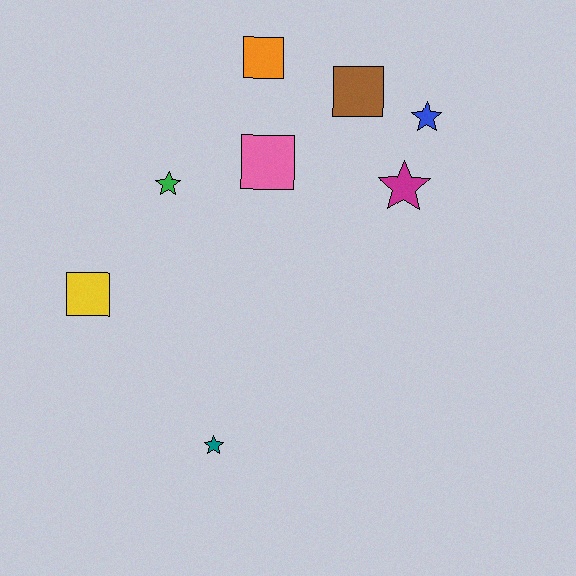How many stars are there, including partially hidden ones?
There are 4 stars.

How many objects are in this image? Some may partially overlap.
There are 8 objects.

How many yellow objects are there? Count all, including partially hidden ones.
There is 1 yellow object.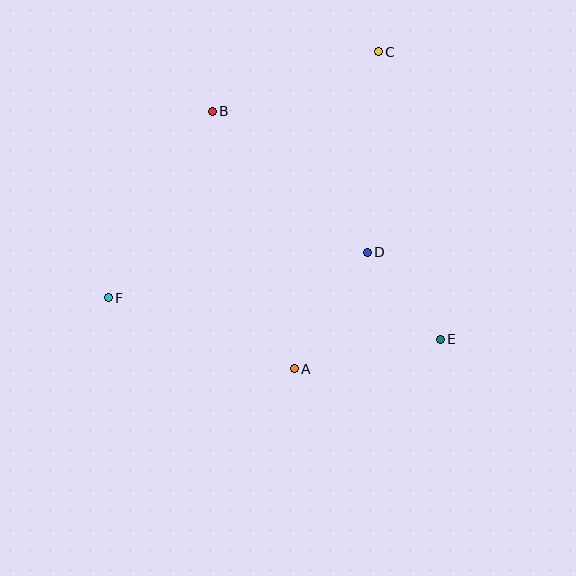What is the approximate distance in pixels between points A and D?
The distance between A and D is approximately 138 pixels.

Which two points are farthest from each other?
Points C and F are farthest from each other.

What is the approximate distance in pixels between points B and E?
The distance between B and E is approximately 323 pixels.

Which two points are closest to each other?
Points D and E are closest to each other.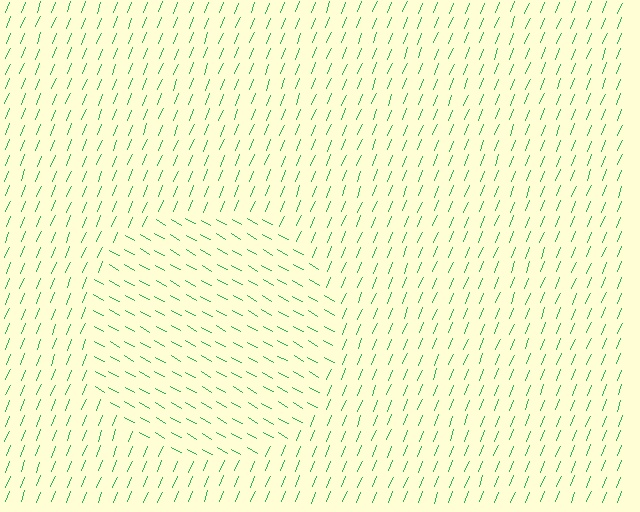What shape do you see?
I see a circle.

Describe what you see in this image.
The image is filled with small green line segments. A circle region in the image has lines oriented differently from the surrounding lines, creating a visible texture boundary.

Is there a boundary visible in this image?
Yes, there is a texture boundary formed by a change in line orientation.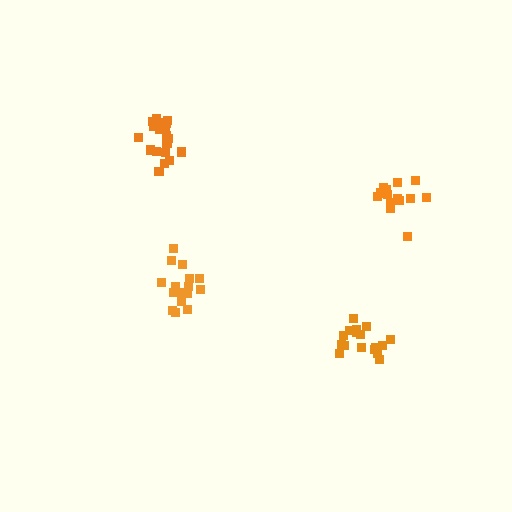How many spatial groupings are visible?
There are 4 spatial groupings.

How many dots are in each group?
Group 1: 17 dots, Group 2: 17 dots, Group 3: 20 dots, Group 4: 15 dots (69 total).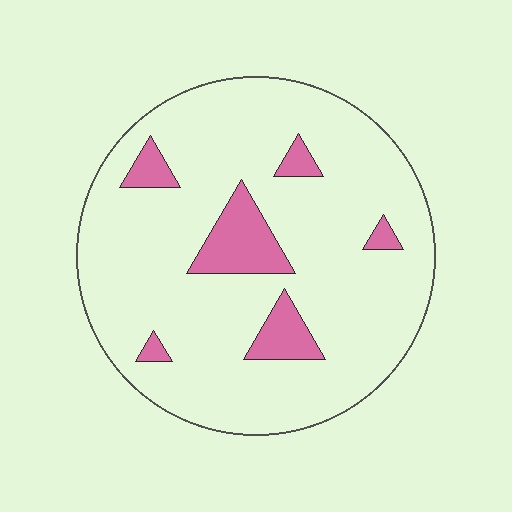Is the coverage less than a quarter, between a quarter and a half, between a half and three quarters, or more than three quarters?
Less than a quarter.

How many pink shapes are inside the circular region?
6.